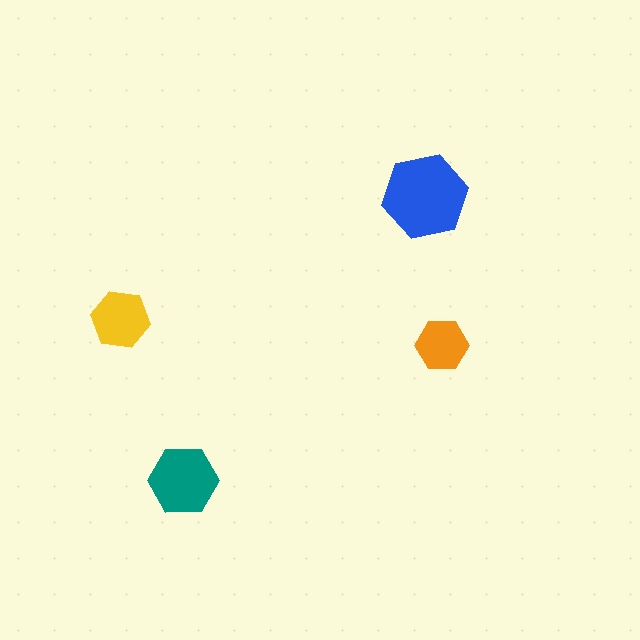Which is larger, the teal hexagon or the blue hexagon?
The blue one.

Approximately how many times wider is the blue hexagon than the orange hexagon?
About 1.5 times wider.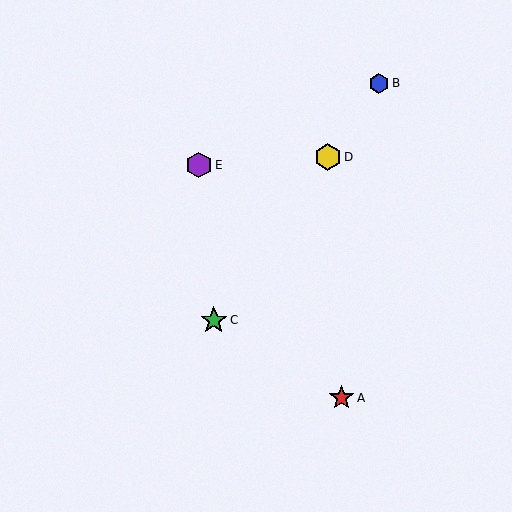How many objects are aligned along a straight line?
3 objects (B, C, D) are aligned along a straight line.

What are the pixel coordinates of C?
Object C is at (214, 320).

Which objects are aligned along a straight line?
Objects B, C, D are aligned along a straight line.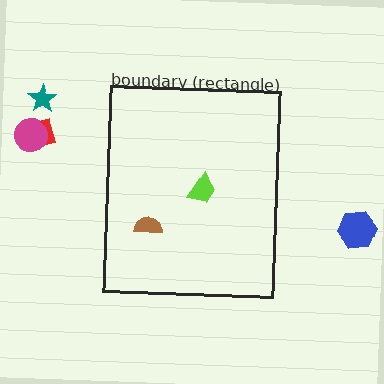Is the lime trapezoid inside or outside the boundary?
Inside.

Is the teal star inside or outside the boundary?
Outside.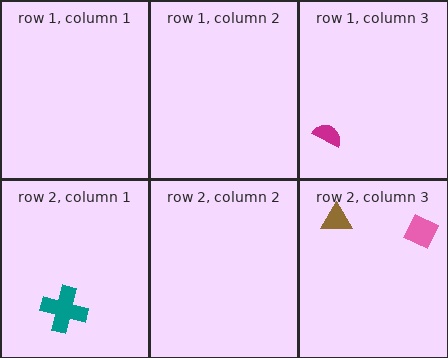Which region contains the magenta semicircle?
The row 1, column 3 region.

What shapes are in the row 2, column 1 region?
The teal cross.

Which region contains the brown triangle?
The row 2, column 3 region.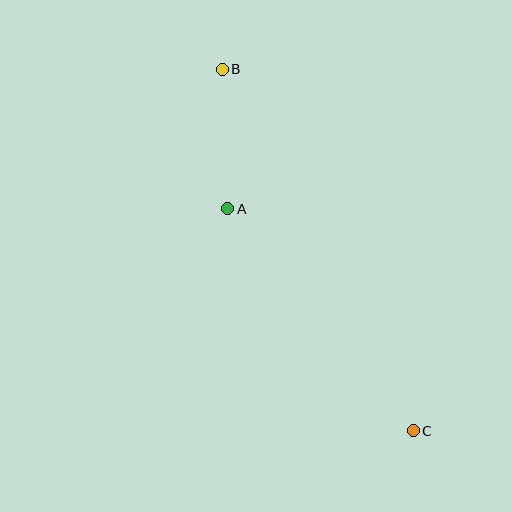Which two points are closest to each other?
Points A and B are closest to each other.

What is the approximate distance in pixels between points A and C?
The distance between A and C is approximately 289 pixels.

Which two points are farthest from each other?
Points B and C are farthest from each other.